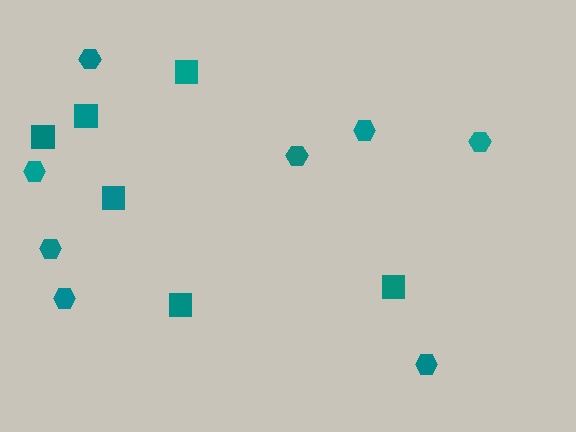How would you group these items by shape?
There are 2 groups: one group of squares (6) and one group of hexagons (8).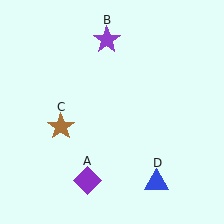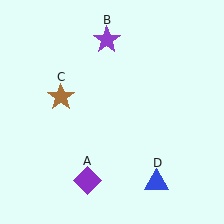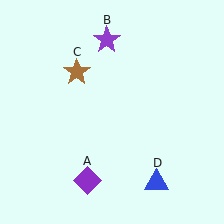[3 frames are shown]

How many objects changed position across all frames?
1 object changed position: brown star (object C).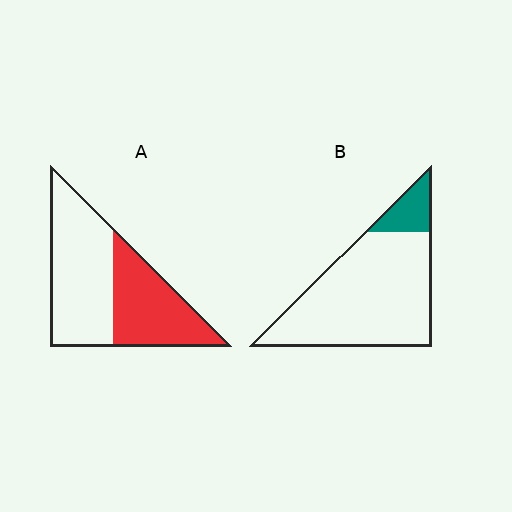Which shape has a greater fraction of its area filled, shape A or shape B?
Shape A.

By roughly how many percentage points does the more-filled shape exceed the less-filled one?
By roughly 30 percentage points (A over B).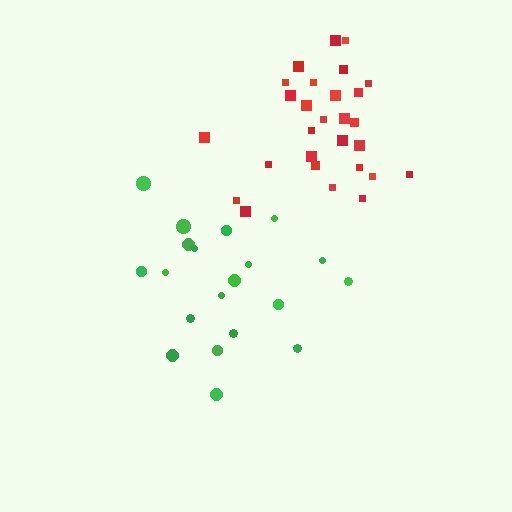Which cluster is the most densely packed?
Red.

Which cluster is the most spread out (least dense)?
Green.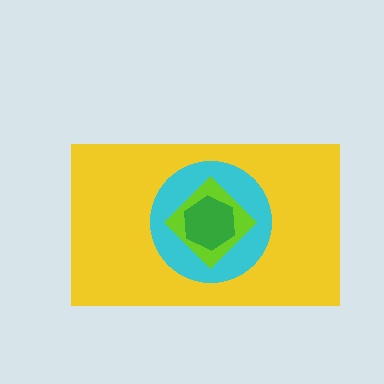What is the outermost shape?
The yellow rectangle.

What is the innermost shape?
The green hexagon.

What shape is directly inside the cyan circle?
The lime diamond.